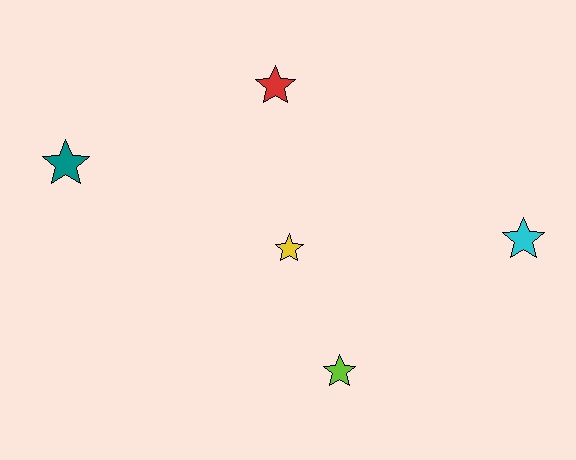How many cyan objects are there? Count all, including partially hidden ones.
There is 1 cyan object.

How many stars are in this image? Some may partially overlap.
There are 5 stars.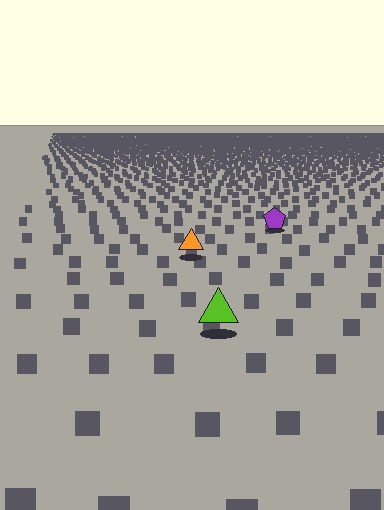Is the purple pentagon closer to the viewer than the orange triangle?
No. The orange triangle is closer — you can tell from the texture gradient: the ground texture is coarser near it.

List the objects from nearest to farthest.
From nearest to farthest: the lime triangle, the orange triangle, the purple pentagon.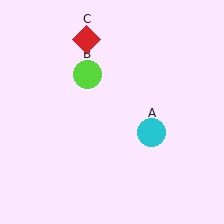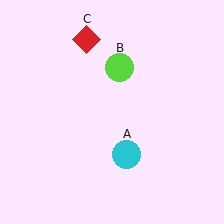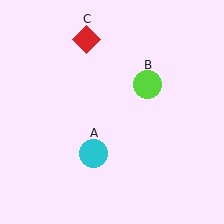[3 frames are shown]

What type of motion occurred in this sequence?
The cyan circle (object A), lime circle (object B) rotated clockwise around the center of the scene.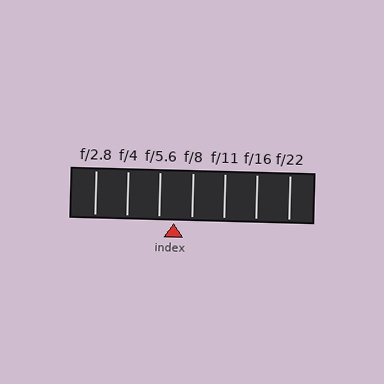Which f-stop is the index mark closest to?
The index mark is closest to f/5.6.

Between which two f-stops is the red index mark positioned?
The index mark is between f/5.6 and f/8.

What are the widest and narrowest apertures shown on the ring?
The widest aperture shown is f/2.8 and the narrowest is f/22.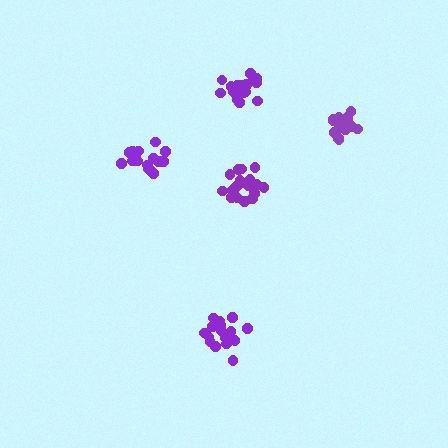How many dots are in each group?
Group 1: 19 dots, Group 2: 17 dots, Group 3: 21 dots, Group 4: 17 dots, Group 5: 18 dots (92 total).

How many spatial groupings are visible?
There are 5 spatial groupings.